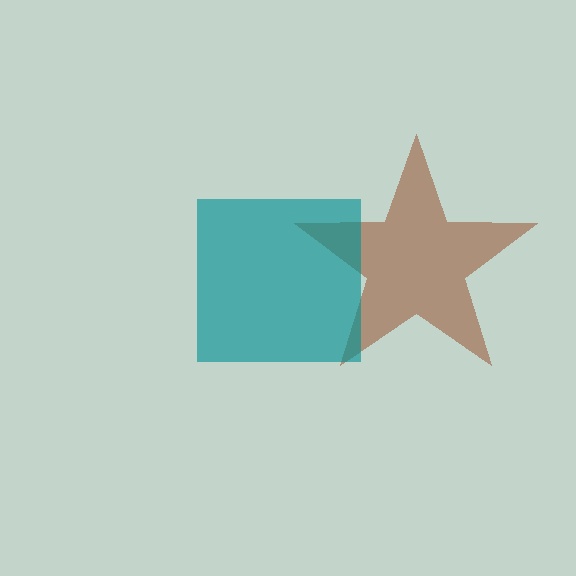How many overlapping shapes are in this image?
There are 2 overlapping shapes in the image.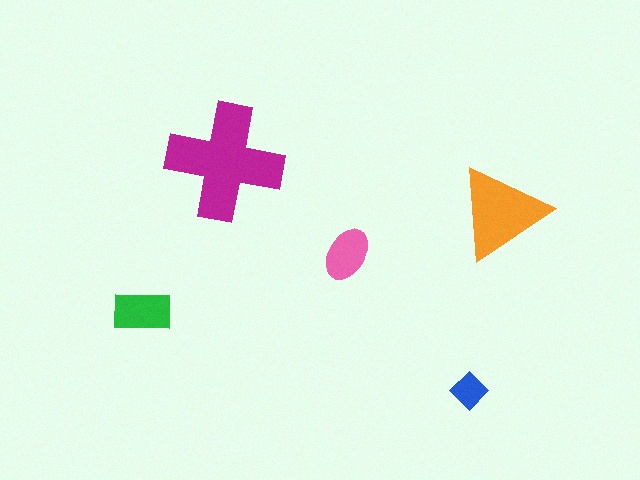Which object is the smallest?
The blue diamond.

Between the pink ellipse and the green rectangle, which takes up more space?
The green rectangle.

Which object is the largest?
The magenta cross.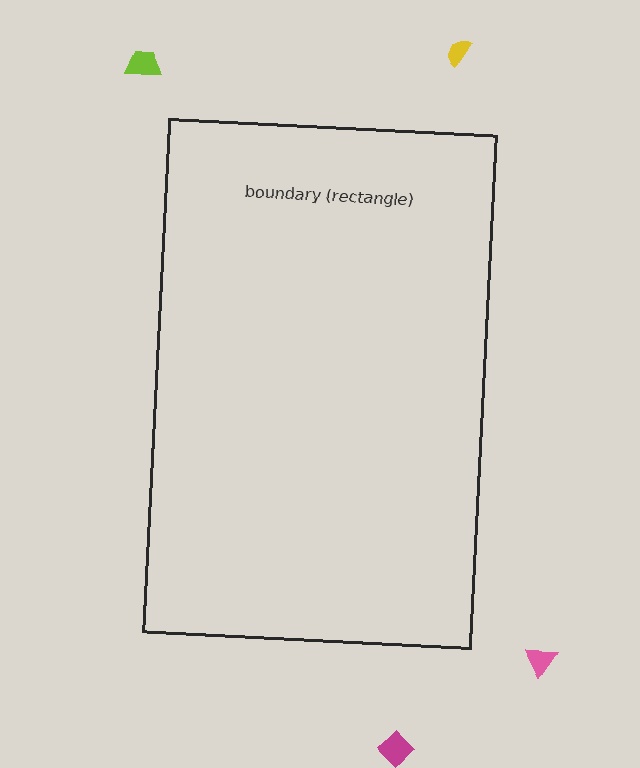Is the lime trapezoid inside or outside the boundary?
Outside.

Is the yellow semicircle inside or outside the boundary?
Outside.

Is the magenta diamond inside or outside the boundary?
Outside.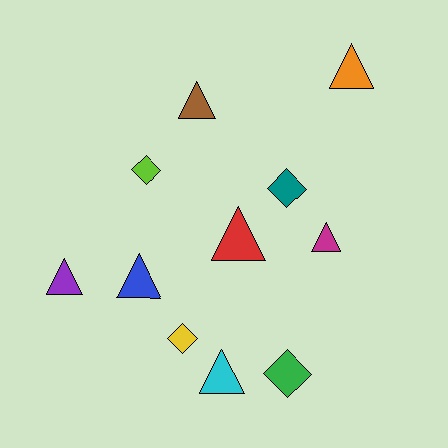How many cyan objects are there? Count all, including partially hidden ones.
There is 1 cyan object.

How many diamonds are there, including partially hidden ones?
There are 4 diamonds.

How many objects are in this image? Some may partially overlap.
There are 11 objects.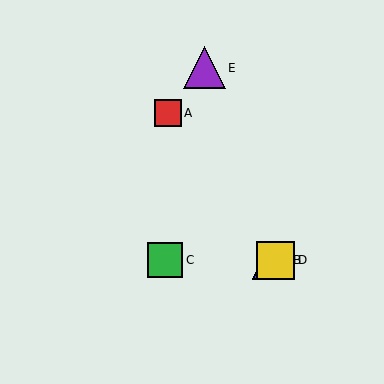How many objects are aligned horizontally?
3 objects (B, C, D) are aligned horizontally.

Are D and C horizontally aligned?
Yes, both are at y≈260.